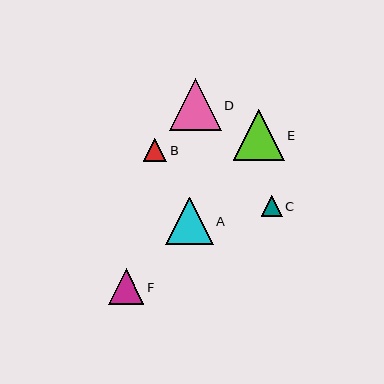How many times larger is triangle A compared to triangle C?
Triangle A is approximately 2.3 times the size of triangle C.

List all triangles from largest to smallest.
From largest to smallest: D, E, A, F, B, C.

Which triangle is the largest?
Triangle D is the largest with a size of approximately 52 pixels.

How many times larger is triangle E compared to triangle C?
Triangle E is approximately 2.4 times the size of triangle C.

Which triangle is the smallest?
Triangle C is the smallest with a size of approximately 21 pixels.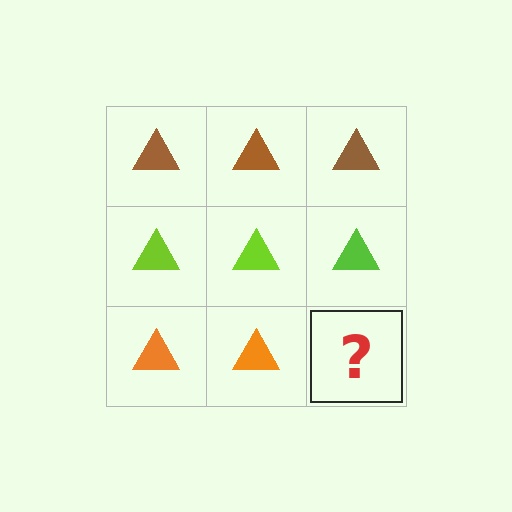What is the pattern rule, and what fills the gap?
The rule is that each row has a consistent color. The gap should be filled with an orange triangle.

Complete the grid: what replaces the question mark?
The question mark should be replaced with an orange triangle.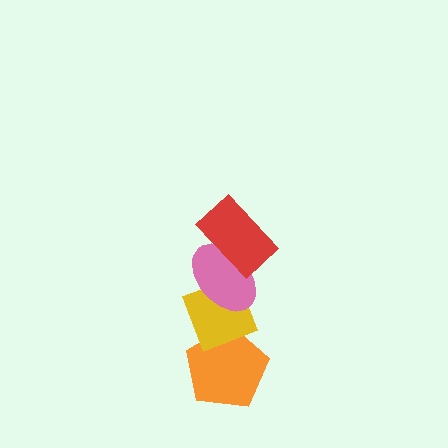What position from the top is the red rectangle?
The red rectangle is 1st from the top.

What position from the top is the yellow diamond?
The yellow diamond is 3rd from the top.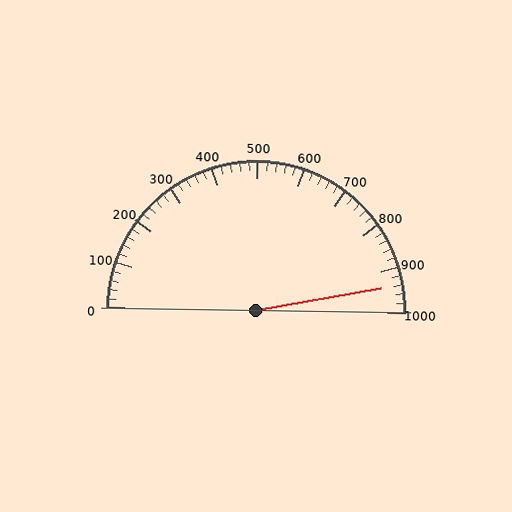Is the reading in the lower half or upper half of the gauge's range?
The reading is in the upper half of the range (0 to 1000).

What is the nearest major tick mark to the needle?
The nearest major tick mark is 900.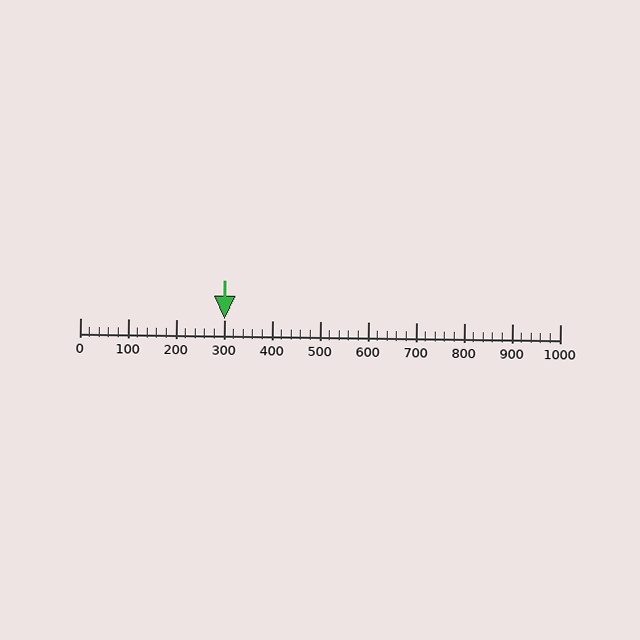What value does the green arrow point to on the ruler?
The green arrow points to approximately 300.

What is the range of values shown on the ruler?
The ruler shows values from 0 to 1000.